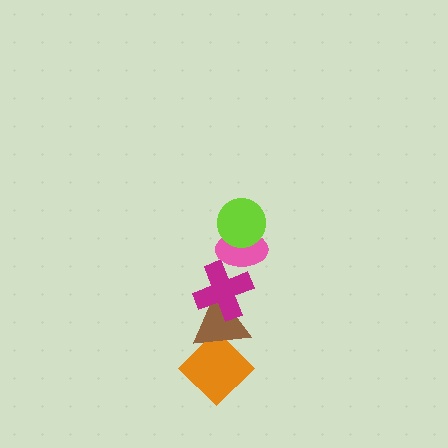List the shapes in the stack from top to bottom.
From top to bottom: the lime circle, the pink ellipse, the magenta cross, the brown triangle, the orange diamond.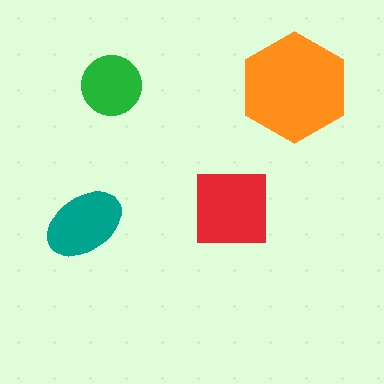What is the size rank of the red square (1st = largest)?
2nd.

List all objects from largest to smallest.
The orange hexagon, the red square, the teal ellipse, the green circle.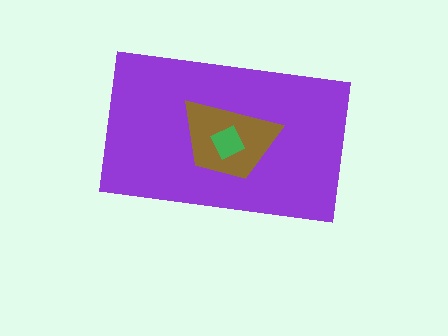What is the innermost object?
The green square.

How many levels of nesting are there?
3.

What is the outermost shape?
The purple rectangle.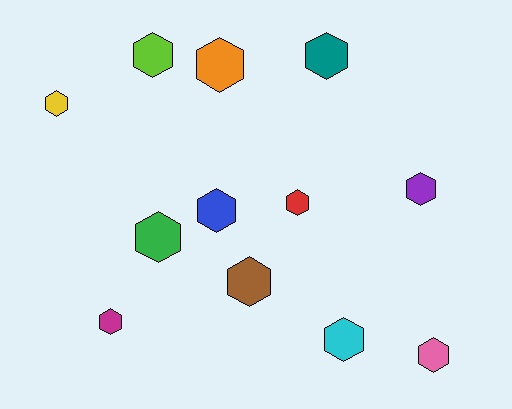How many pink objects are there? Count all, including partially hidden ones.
There is 1 pink object.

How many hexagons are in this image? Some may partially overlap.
There are 12 hexagons.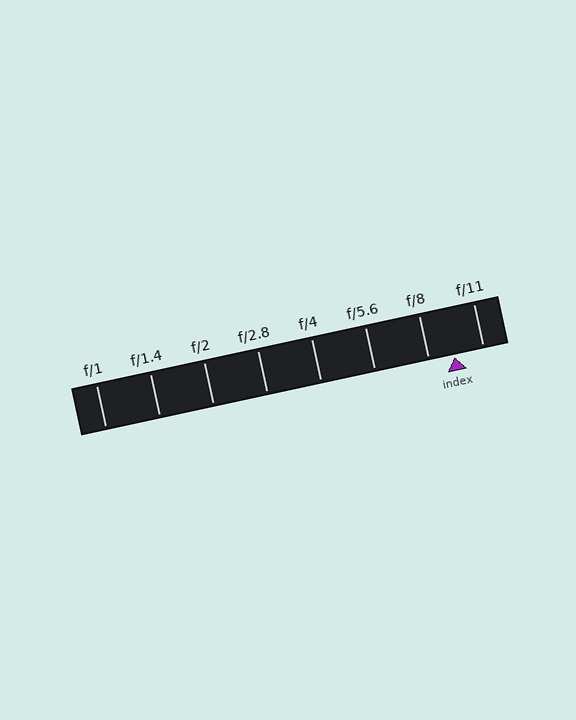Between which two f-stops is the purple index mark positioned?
The index mark is between f/8 and f/11.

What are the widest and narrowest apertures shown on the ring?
The widest aperture shown is f/1 and the narrowest is f/11.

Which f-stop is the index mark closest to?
The index mark is closest to f/8.